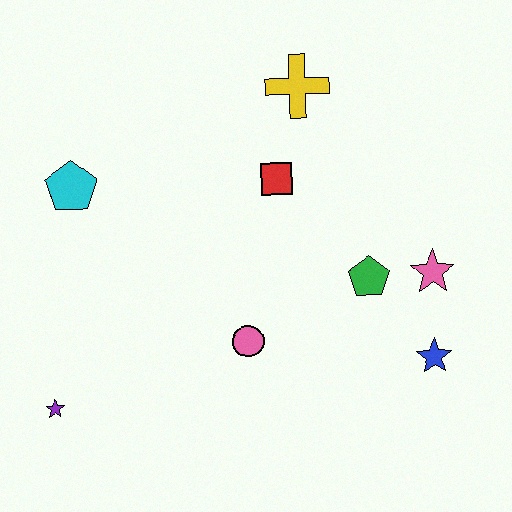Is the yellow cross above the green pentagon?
Yes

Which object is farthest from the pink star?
The purple star is farthest from the pink star.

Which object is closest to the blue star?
The pink star is closest to the blue star.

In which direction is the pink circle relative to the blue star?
The pink circle is to the left of the blue star.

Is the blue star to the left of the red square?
No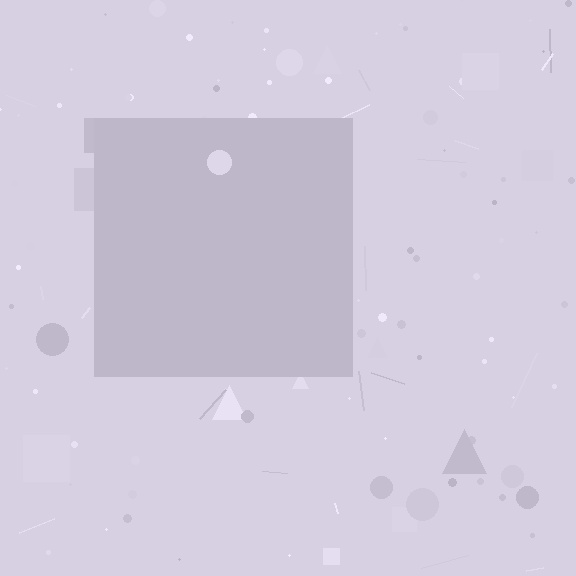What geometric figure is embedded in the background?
A square is embedded in the background.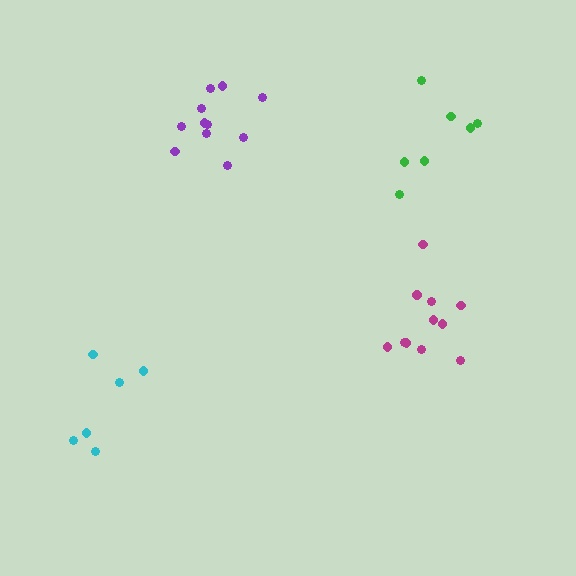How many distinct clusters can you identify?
There are 4 distinct clusters.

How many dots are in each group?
Group 1: 6 dots, Group 2: 11 dots, Group 3: 7 dots, Group 4: 11 dots (35 total).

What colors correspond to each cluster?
The clusters are colored: cyan, purple, green, magenta.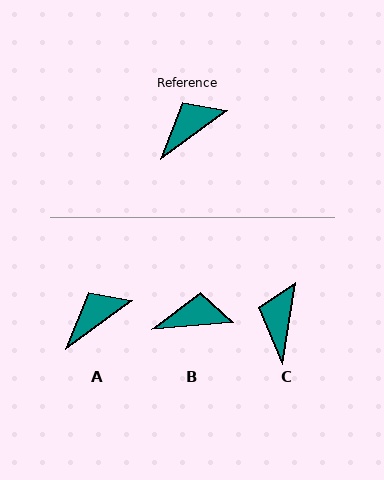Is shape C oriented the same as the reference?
No, it is off by about 45 degrees.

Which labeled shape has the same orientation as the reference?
A.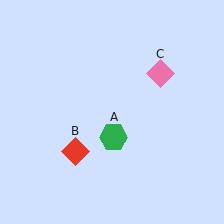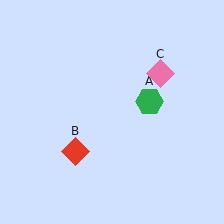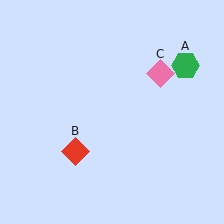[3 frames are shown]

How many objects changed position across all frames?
1 object changed position: green hexagon (object A).